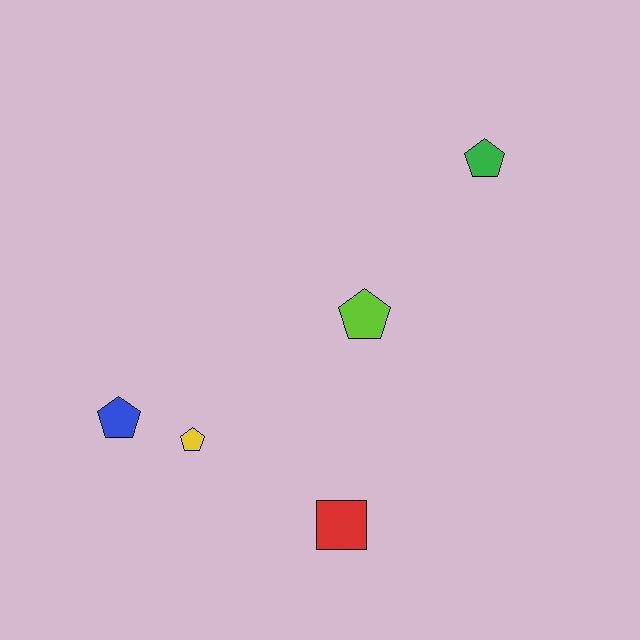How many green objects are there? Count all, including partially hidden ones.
There is 1 green object.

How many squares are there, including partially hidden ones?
There is 1 square.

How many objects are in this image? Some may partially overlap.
There are 5 objects.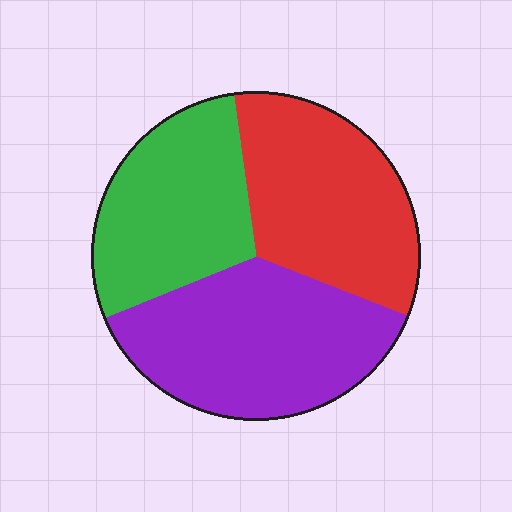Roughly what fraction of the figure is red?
Red takes up between a sixth and a third of the figure.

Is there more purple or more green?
Purple.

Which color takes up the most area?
Purple, at roughly 40%.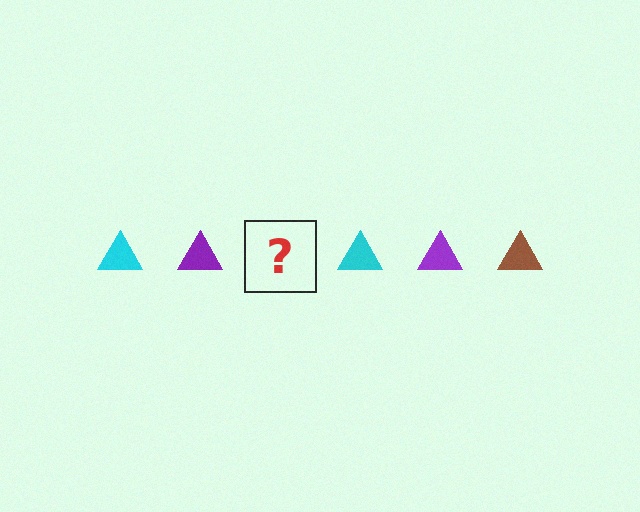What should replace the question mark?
The question mark should be replaced with a brown triangle.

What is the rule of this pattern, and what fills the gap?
The rule is that the pattern cycles through cyan, purple, brown triangles. The gap should be filled with a brown triangle.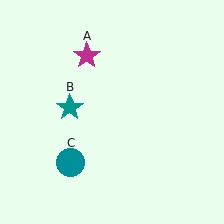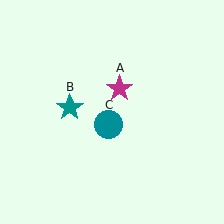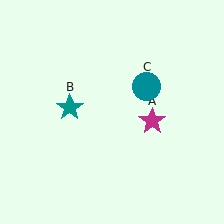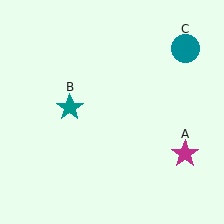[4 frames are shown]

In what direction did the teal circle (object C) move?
The teal circle (object C) moved up and to the right.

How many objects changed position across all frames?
2 objects changed position: magenta star (object A), teal circle (object C).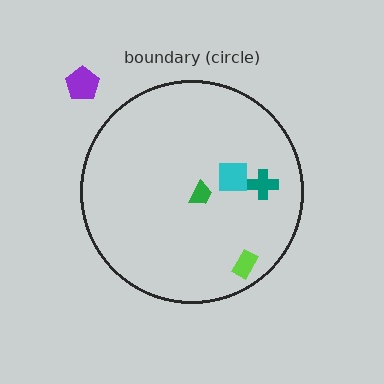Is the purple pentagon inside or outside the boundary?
Outside.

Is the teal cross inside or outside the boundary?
Inside.